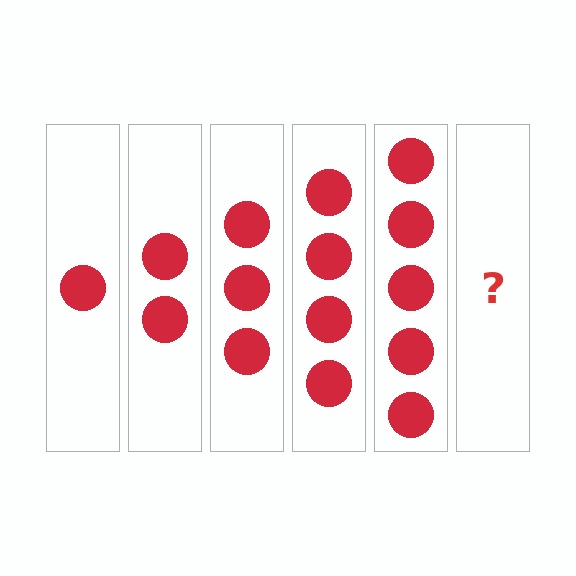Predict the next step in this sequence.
The next step is 6 circles.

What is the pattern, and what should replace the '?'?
The pattern is that each step adds one more circle. The '?' should be 6 circles.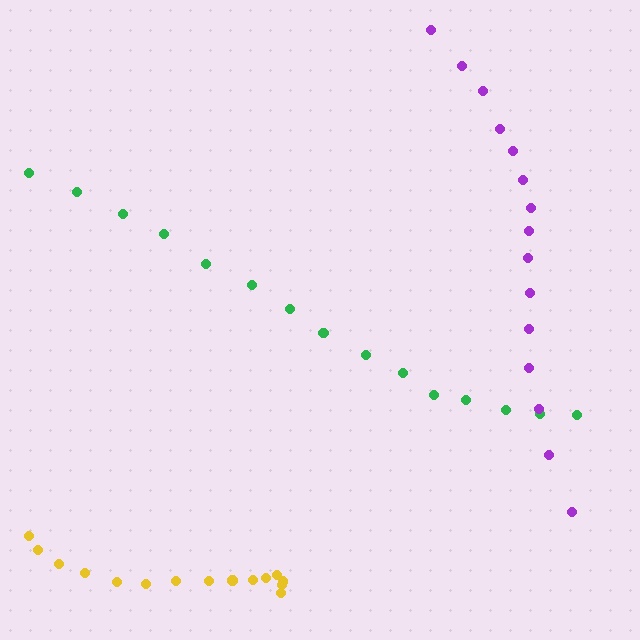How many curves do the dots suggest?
There are 3 distinct paths.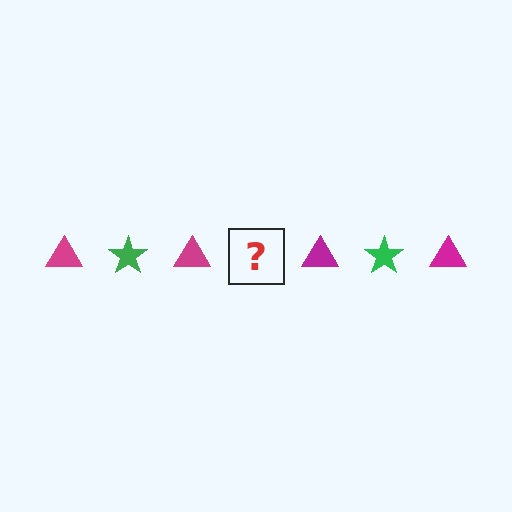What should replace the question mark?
The question mark should be replaced with a green star.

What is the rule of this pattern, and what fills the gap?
The rule is that the pattern alternates between magenta triangle and green star. The gap should be filled with a green star.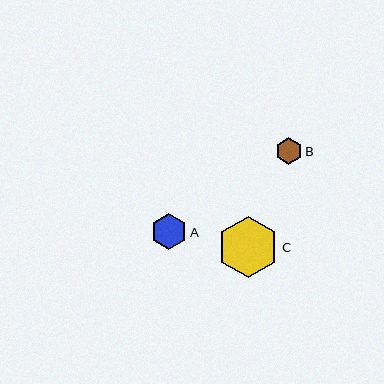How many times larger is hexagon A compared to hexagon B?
Hexagon A is approximately 1.4 times the size of hexagon B.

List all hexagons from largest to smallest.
From largest to smallest: C, A, B.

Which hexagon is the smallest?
Hexagon B is the smallest with a size of approximately 26 pixels.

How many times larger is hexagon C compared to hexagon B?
Hexagon C is approximately 2.3 times the size of hexagon B.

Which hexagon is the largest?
Hexagon C is the largest with a size of approximately 62 pixels.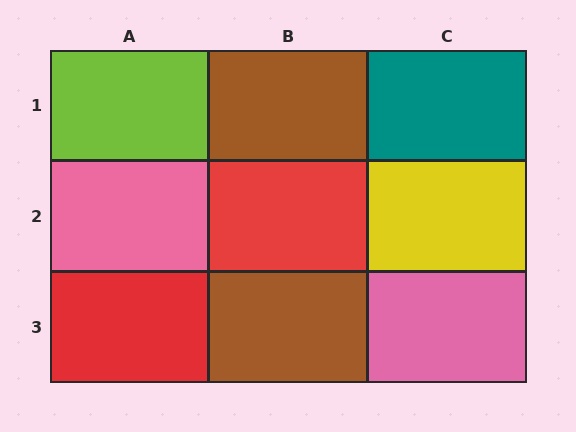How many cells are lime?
1 cell is lime.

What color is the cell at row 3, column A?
Red.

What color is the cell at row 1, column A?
Lime.